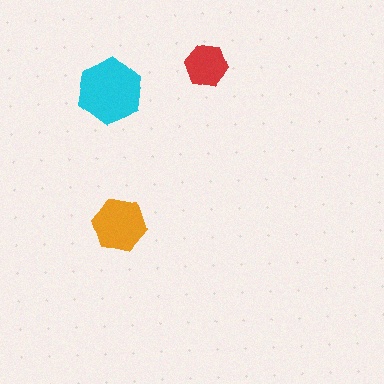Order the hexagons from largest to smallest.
the cyan one, the orange one, the red one.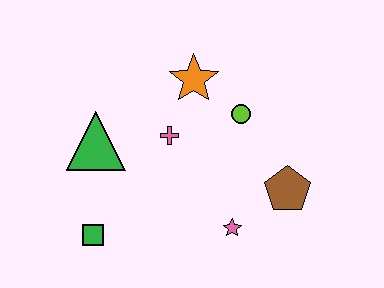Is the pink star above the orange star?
No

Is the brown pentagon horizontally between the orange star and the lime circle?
No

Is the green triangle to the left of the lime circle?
Yes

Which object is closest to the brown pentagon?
The pink star is closest to the brown pentagon.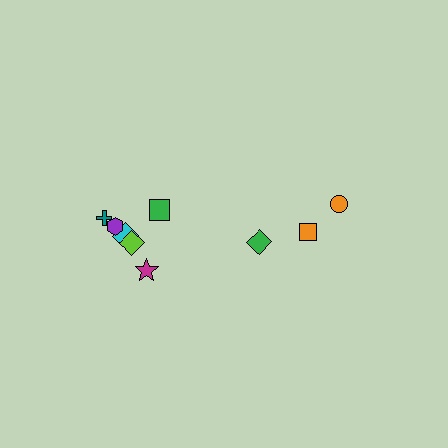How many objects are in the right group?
There are 3 objects.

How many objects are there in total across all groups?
There are 9 objects.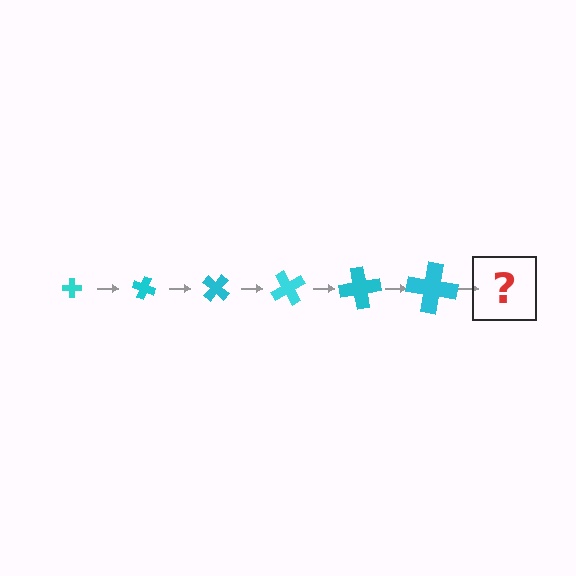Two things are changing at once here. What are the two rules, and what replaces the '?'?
The two rules are that the cross grows larger each step and it rotates 20 degrees each step. The '?' should be a cross, larger than the previous one and rotated 120 degrees from the start.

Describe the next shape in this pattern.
It should be a cross, larger than the previous one and rotated 120 degrees from the start.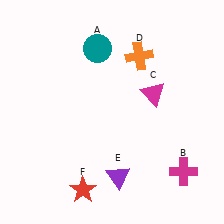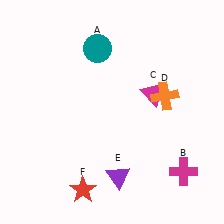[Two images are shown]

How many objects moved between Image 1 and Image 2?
1 object moved between the two images.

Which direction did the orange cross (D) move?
The orange cross (D) moved down.